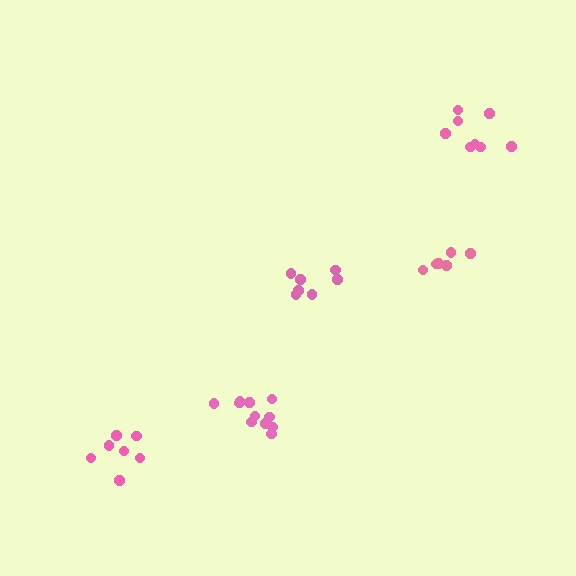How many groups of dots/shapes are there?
There are 5 groups.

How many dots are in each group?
Group 1: 7 dots, Group 2: 11 dots, Group 3: 8 dots, Group 4: 6 dots, Group 5: 7 dots (39 total).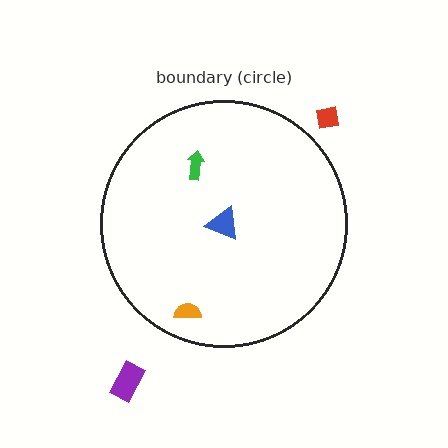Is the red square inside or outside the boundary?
Outside.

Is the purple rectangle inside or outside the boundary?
Outside.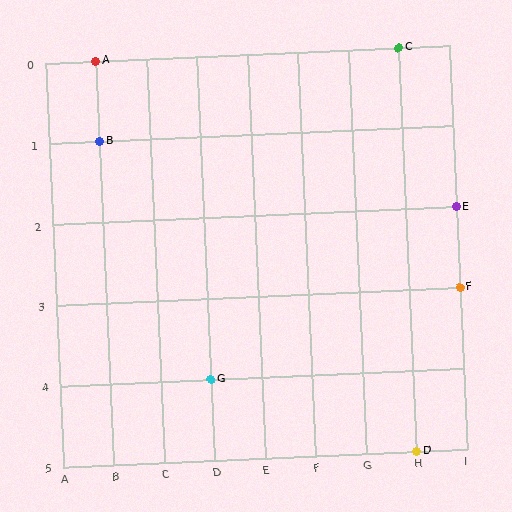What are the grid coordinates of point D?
Point D is at grid coordinates (H, 5).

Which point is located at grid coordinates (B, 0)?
Point A is at (B, 0).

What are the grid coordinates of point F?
Point F is at grid coordinates (I, 3).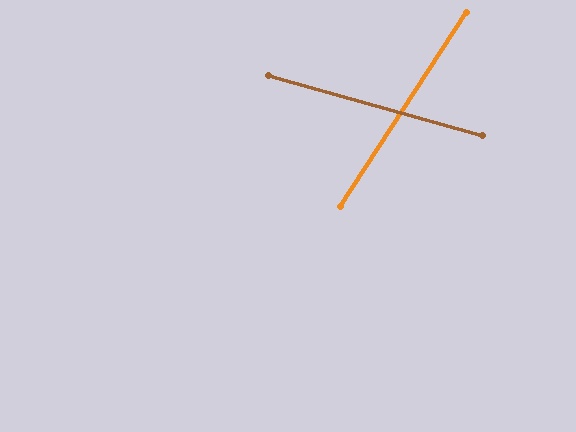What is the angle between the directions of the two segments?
Approximately 73 degrees.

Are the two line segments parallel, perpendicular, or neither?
Neither parallel nor perpendicular — they differ by about 73°.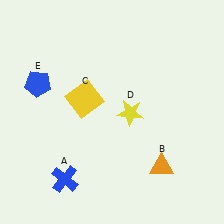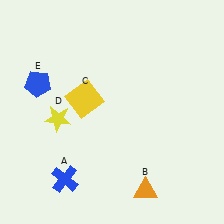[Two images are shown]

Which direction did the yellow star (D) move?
The yellow star (D) moved left.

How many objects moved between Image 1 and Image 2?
2 objects moved between the two images.